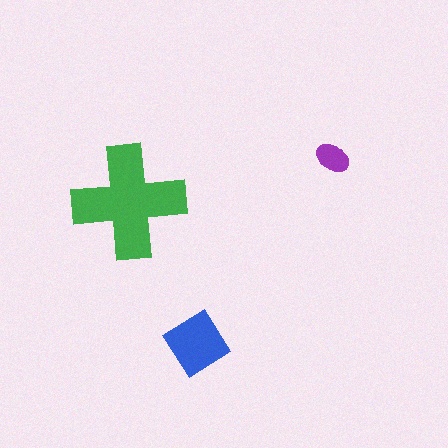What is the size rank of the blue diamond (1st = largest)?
2nd.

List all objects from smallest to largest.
The purple ellipse, the blue diamond, the green cross.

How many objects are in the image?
There are 3 objects in the image.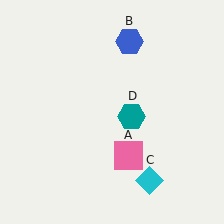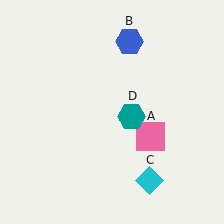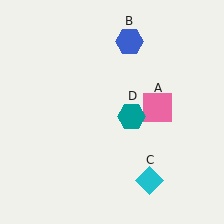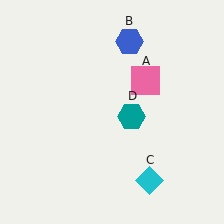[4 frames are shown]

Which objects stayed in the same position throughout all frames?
Blue hexagon (object B) and cyan diamond (object C) and teal hexagon (object D) remained stationary.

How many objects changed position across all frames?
1 object changed position: pink square (object A).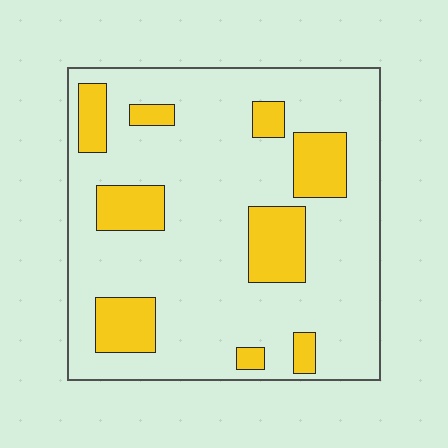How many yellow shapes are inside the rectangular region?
9.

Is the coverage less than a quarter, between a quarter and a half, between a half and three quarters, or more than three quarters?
Less than a quarter.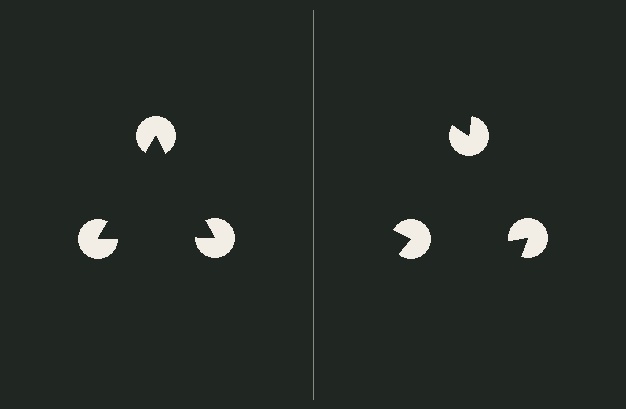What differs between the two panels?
The pac-man discs are positioned identically on both sides; only the wedge orientations differ. On the left they align to a triangle; on the right they are misaligned.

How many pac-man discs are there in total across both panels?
6 — 3 on each side.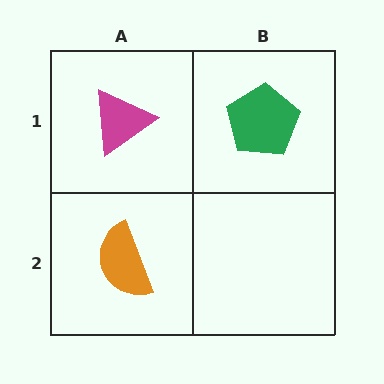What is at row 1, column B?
A green pentagon.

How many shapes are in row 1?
2 shapes.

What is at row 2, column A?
An orange semicircle.